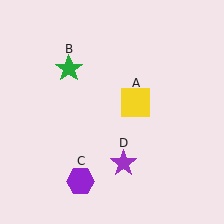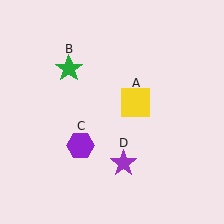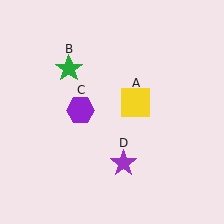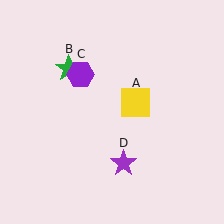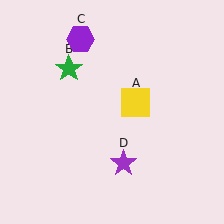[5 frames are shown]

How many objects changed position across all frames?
1 object changed position: purple hexagon (object C).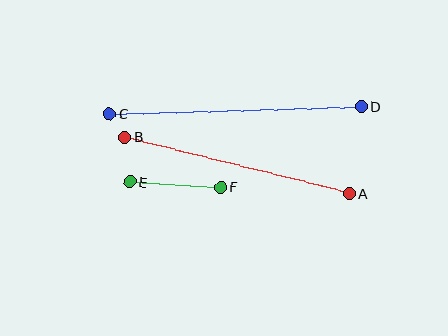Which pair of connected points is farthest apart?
Points C and D are farthest apart.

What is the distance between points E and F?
The distance is approximately 91 pixels.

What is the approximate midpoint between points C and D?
The midpoint is at approximately (235, 110) pixels.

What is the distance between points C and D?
The distance is approximately 252 pixels.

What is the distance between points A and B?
The distance is approximately 231 pixels.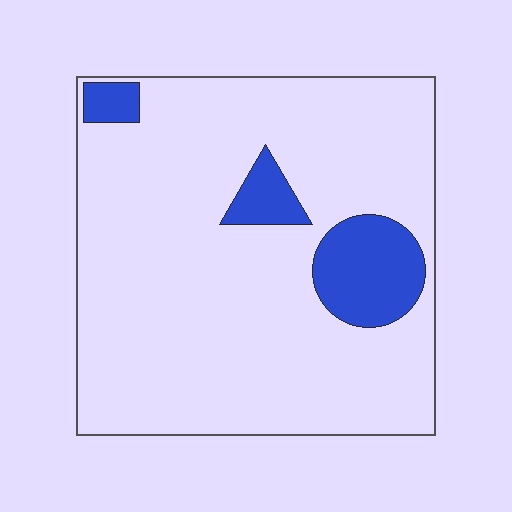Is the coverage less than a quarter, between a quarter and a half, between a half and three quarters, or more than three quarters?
Less than a quarter.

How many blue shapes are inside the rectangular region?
3.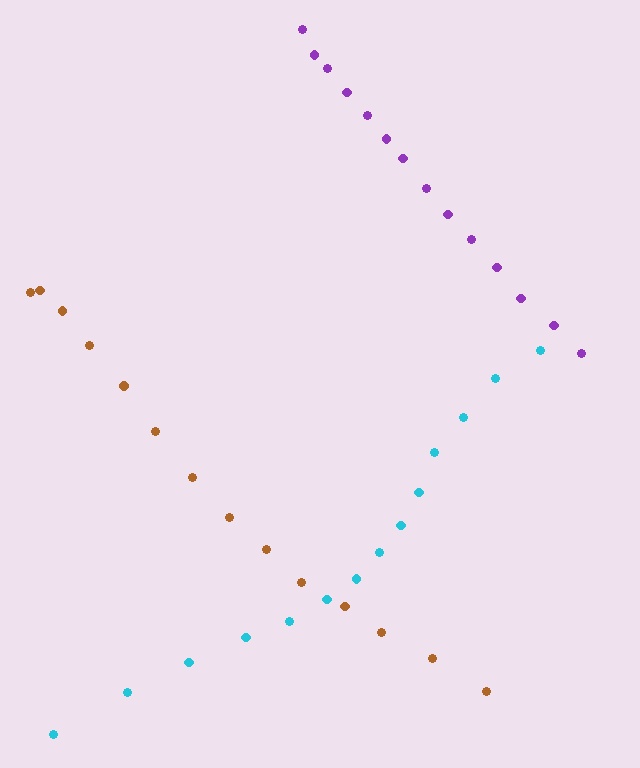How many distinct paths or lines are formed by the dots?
There are 3 distinct paths.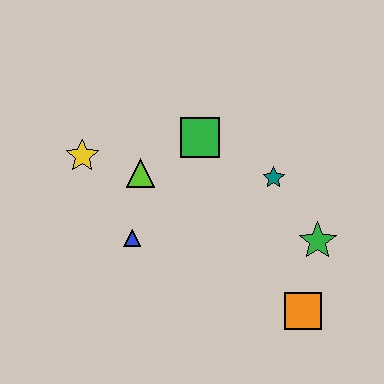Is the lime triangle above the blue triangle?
Yes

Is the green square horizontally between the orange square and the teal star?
No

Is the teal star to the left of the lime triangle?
No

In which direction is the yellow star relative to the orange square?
The yellow star is to the left of the orange square.